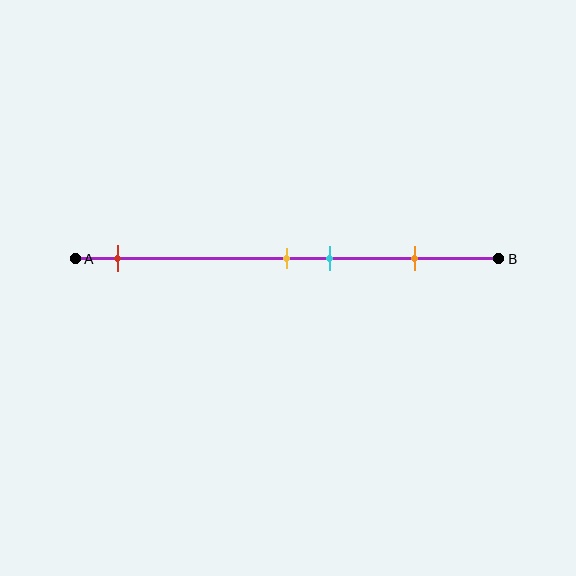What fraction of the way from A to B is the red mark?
The red mark is approximately 10% (0.1) of the way from A to B.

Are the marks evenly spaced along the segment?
No, the marks are not evenly spaced.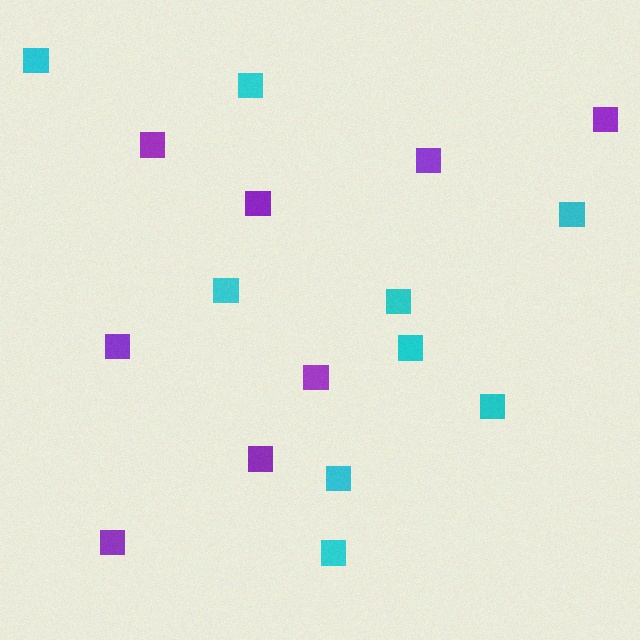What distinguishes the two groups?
There are 2 groups: one group of purple squares (8) and one group of cyan squares (9).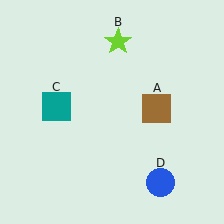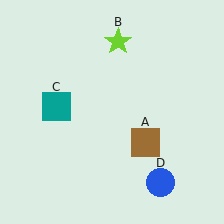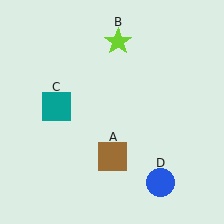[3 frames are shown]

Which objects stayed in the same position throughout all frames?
Lime star (object B) and teal square (object C) and blue circle (object D) remained stationary.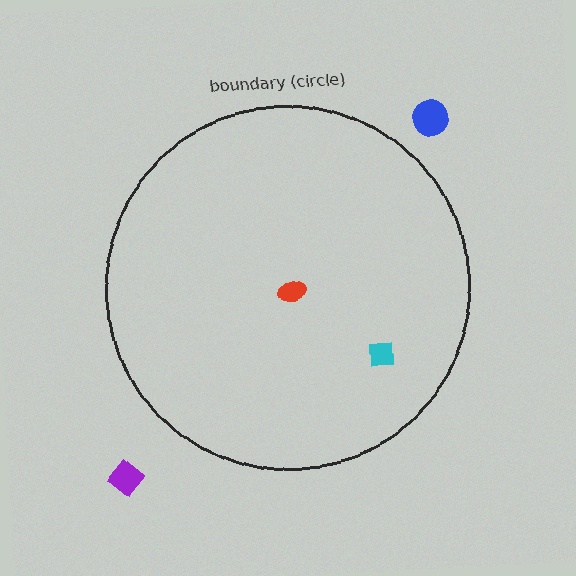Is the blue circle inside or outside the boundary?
Outside.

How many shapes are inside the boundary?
2 inside, 2 outside.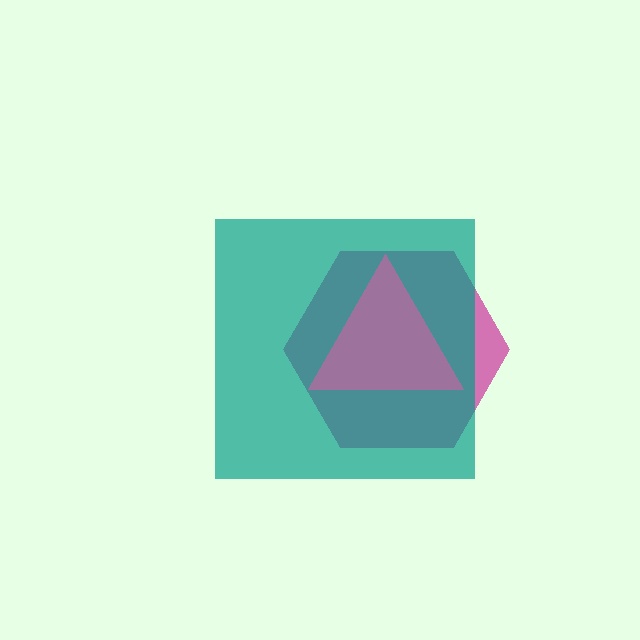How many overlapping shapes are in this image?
There are 3 overlapping shapes in the image.